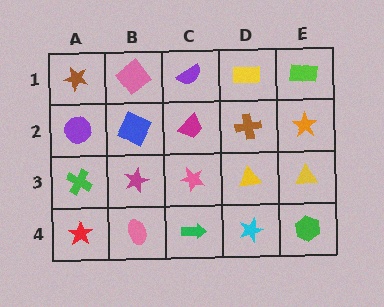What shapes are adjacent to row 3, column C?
A magenta trapezoid (row 2, column C), a green arrow (row 4, column C), a magenta star (row 3, column B), a yellow triangle (row 3, column D).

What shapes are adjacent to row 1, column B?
A blue square (row 2, column B), a brown star (row 1, column A), a purple semicircle (row 1, column C).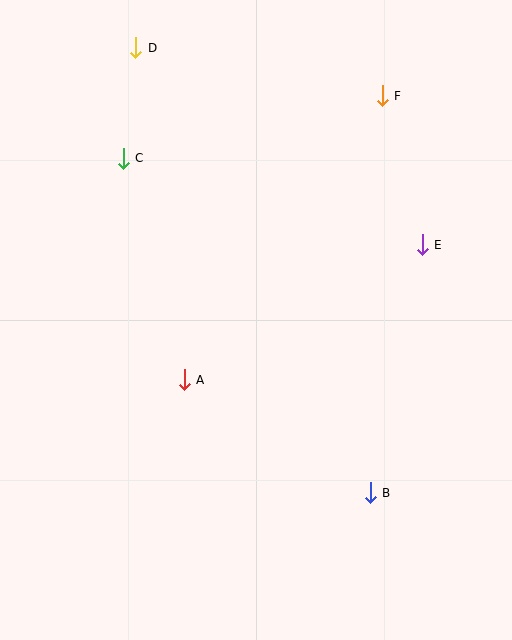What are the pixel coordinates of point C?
Point C is at (123, 158).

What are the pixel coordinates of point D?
Point D is at (136, 48).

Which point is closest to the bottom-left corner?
Point A is closest to the bottom-left corner.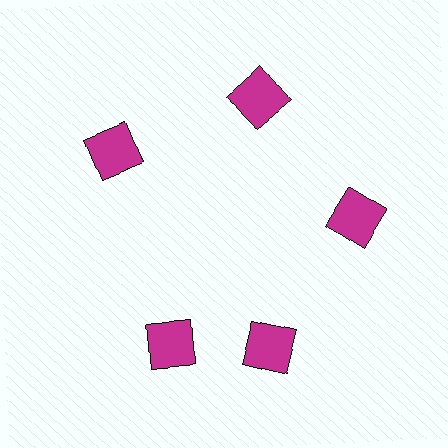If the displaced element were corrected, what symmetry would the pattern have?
It would have 5-fold rotational symmetry — the pattern would map onto itself every 72 degrees.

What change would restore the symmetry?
The symmetry would be restored by rotating it back into even spacing with its neighbors so that all 5 squares sit at equal angles and equal distance from the center.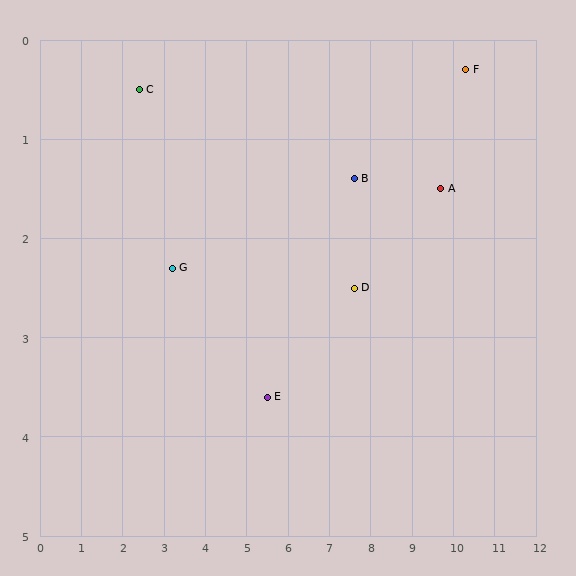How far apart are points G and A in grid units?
Points G and A are about 6.5 grid units apart.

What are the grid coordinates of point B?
Point B is at approximately (7.6, 1.4).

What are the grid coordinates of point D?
Point D is at approximately (7.6, 2.5).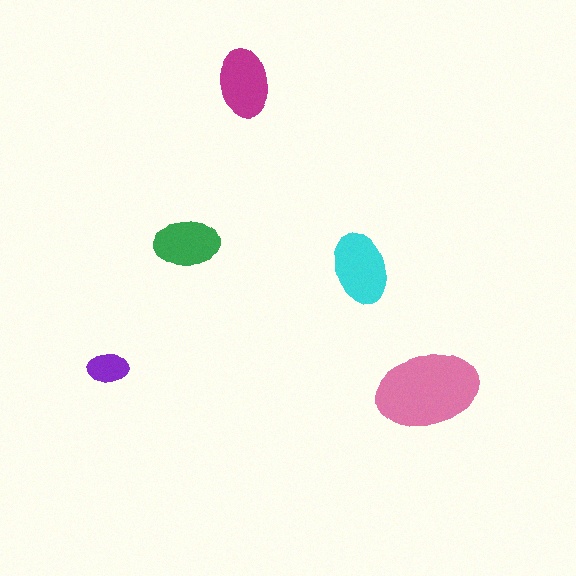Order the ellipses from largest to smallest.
the pink one, the cyan one, the magenta one, the green one, the purple one.